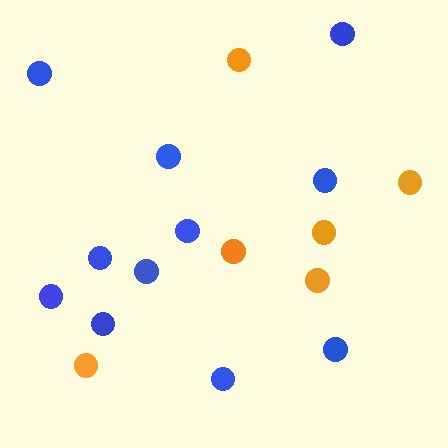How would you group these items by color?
There are 2 groups: one group of blue circles (11) and one group of orange circles (6).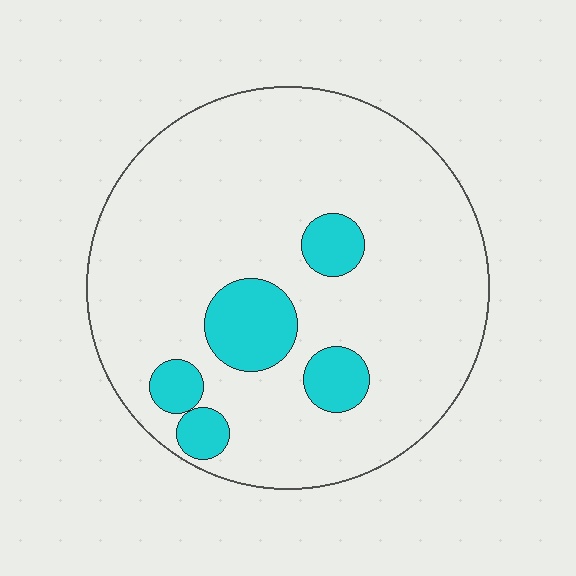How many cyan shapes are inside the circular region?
5.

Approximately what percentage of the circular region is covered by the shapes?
Approximately 15%.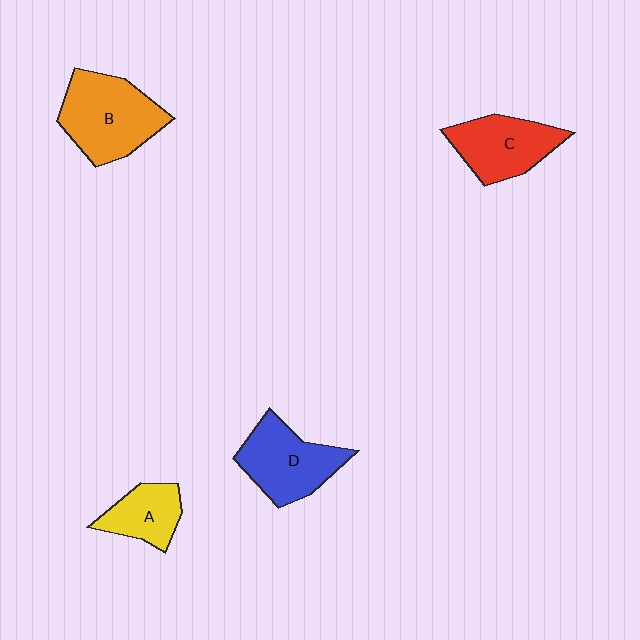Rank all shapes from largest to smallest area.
From largest to smallest: B (orange), D (blue), C (red), A (yellow).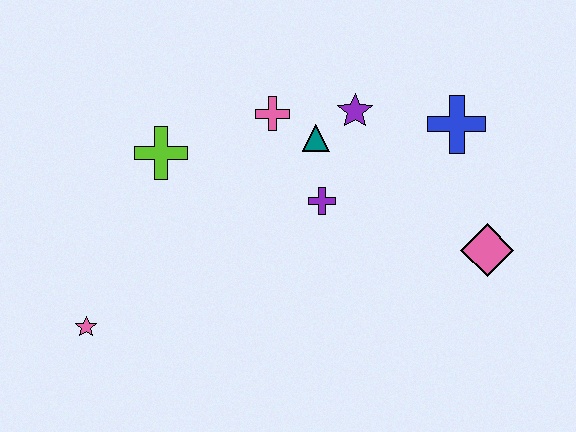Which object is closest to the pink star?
The lime cross is closest to the pink star.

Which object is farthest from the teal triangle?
The pink star is farthest from the teal triangle.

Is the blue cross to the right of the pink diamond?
No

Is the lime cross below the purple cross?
No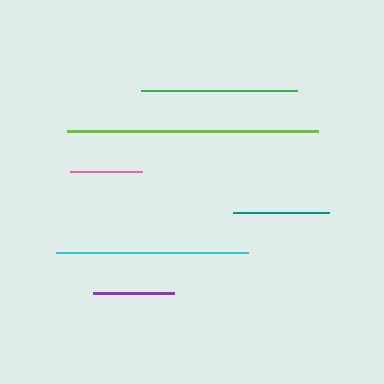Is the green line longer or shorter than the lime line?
The lime line is longer than the green line.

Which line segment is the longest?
The lime line is the longest at approximately 250 pixels.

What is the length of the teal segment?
The teal segment is approximately 96 pixels long.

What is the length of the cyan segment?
The cyan segment is approximately 191 pixels long.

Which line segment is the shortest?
The pink line is the shortest at approximately 73 pixels.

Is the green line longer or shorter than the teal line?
The green line is longer than the teal line.